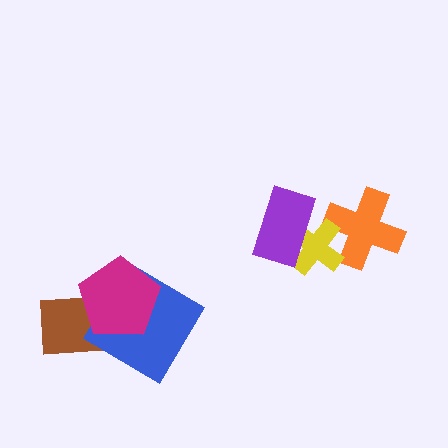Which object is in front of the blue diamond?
The magenta pentagon is in front of the blue diamond.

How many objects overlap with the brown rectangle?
2 objects overlap with the brown rectangle.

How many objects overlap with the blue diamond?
2 objects overlap with the blue diamond.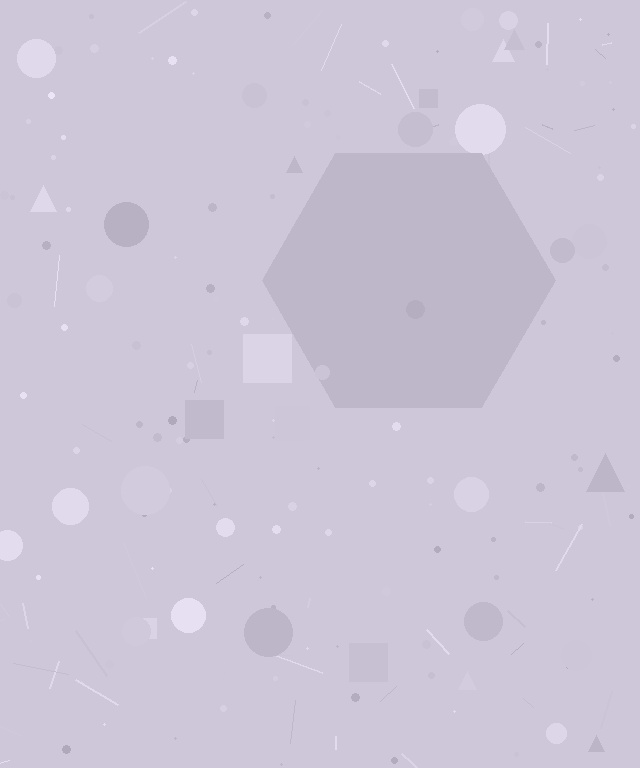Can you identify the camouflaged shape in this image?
The camouflaged shape is a hexagon.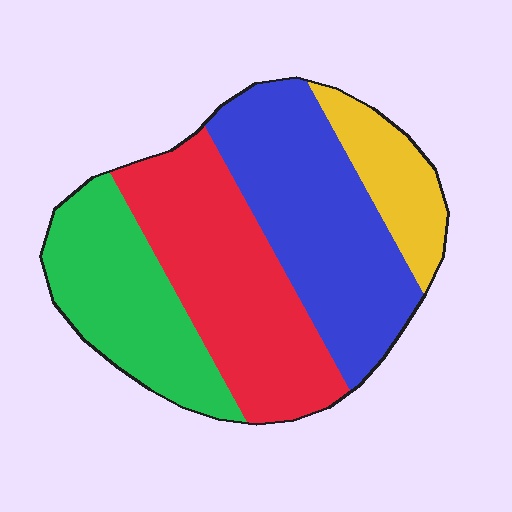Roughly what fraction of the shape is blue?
Blue takes up about one third (1/3) of the shape.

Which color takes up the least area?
Yellow, at roughly 10%.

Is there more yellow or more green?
Green.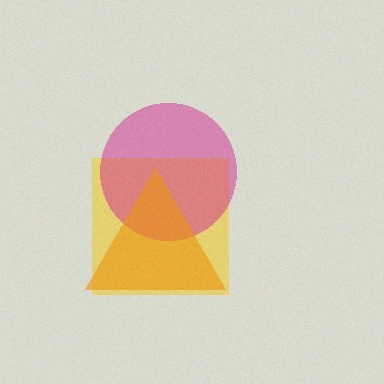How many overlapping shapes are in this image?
There are 3 overlapping shapes in the image.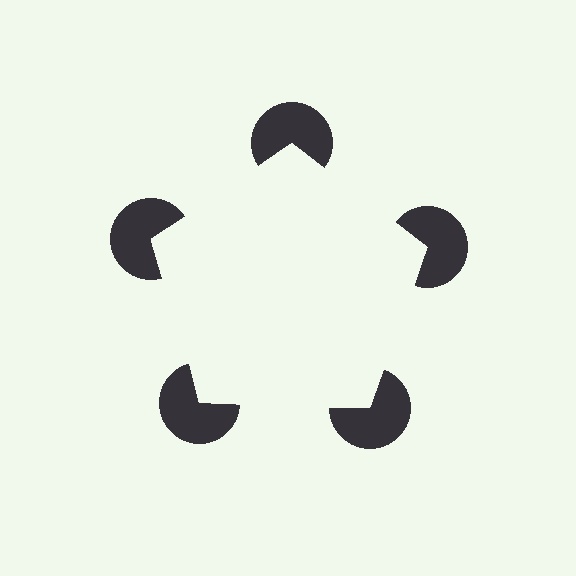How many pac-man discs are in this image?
There are 5 — one at each vertex of the illusory pentagon.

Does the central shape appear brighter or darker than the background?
It typically appears slightly brighter than the background, even though no actual brightness change is drawn.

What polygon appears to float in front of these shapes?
An illusory pentagon — its edges are inferred from the aligned wedge cuts in the pac-man discs, not physically drawn.